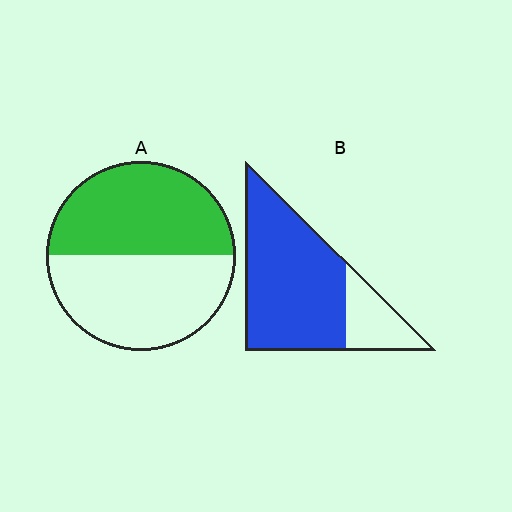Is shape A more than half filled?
Roughly half.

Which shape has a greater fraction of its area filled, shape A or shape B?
Shape B.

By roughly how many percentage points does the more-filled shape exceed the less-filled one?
By roughly 30 percentage points (B over A).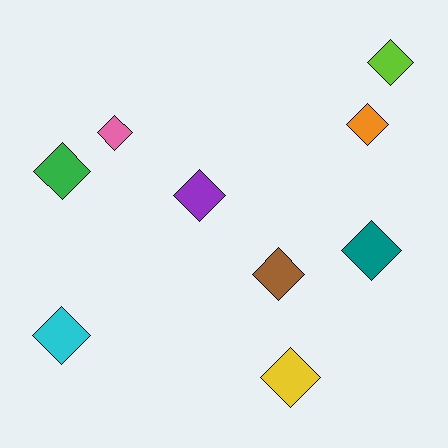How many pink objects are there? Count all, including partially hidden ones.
There is 1 pink object.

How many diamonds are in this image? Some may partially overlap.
There are 9 diamonds.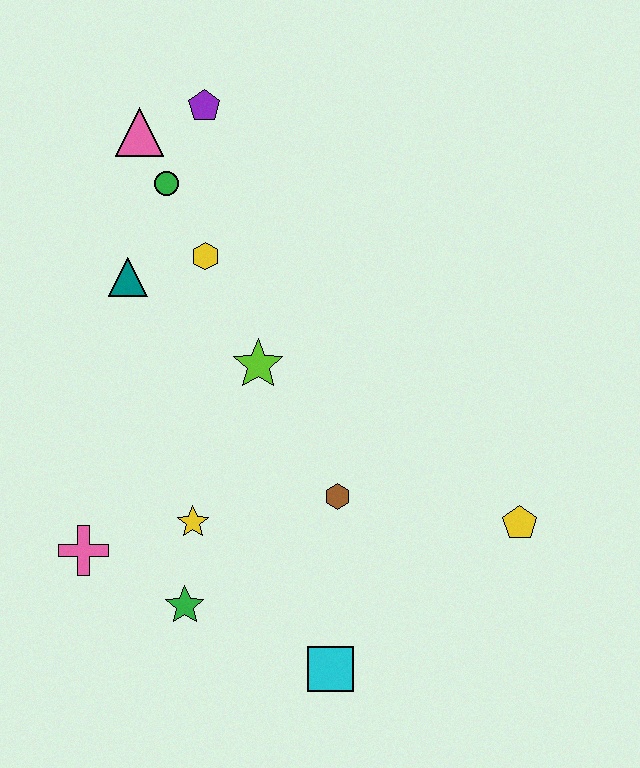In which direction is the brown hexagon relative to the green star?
The brown hexagon is to the right of the green star.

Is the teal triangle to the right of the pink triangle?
No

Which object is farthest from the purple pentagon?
The cyan square is farthest from the purple pentagon.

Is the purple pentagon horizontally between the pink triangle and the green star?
No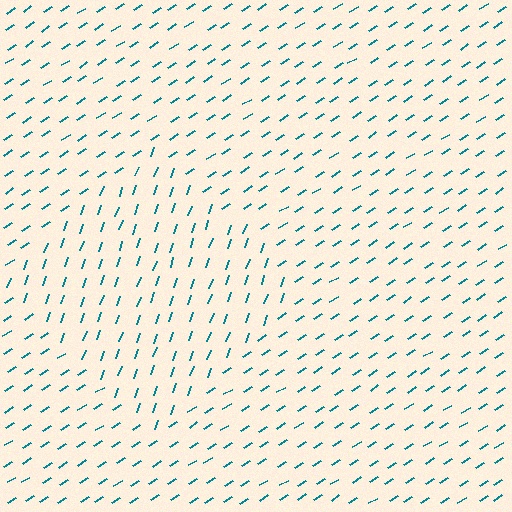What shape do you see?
I see a diamond.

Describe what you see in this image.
The image is filled with small teal line segments. A diamond region in the image has lines oriented differently from the surrounding lines, creating a visible texture boundary.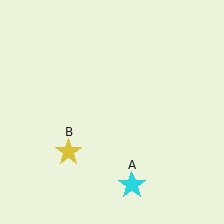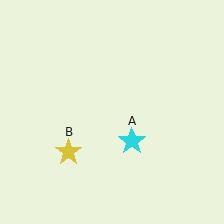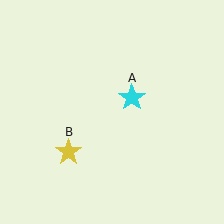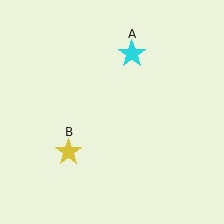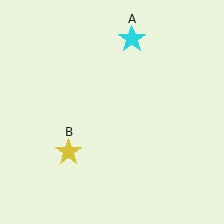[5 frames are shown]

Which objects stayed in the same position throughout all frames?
Yellow star (object B) remained stationary.